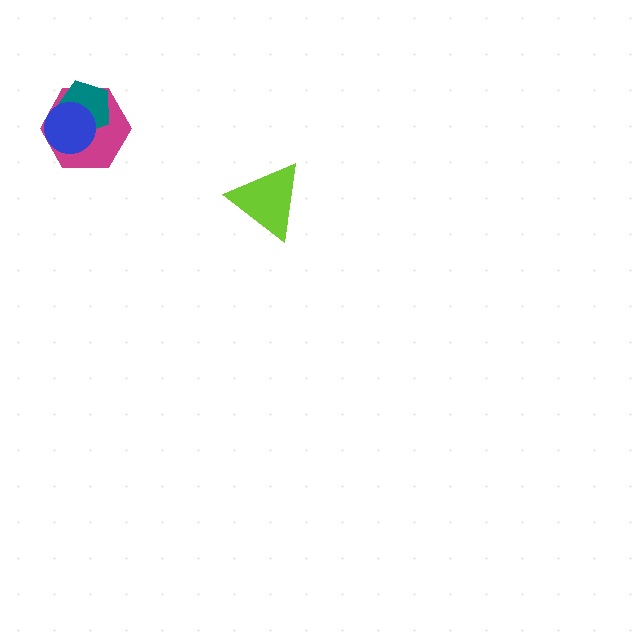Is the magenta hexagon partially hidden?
Yes, it is partially covered by another shape.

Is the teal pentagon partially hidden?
Yes, it is partially covered by another shape.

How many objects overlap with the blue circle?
2 objects overlap with the blue circle.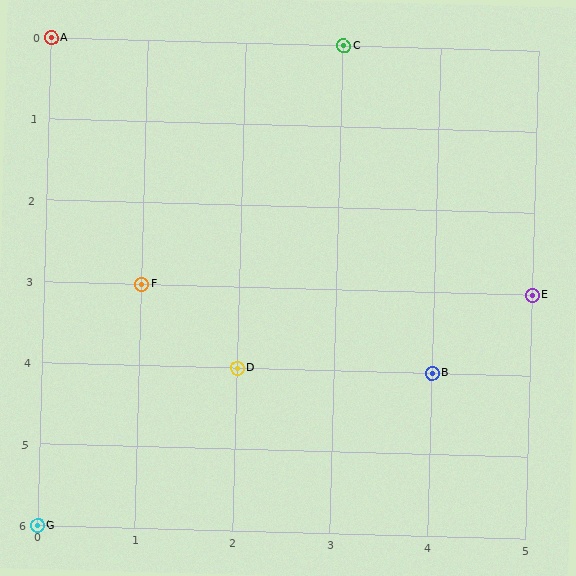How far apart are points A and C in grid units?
Points A and C are 3 columns apart.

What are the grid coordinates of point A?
Point A is at grid coordinates (0, 0).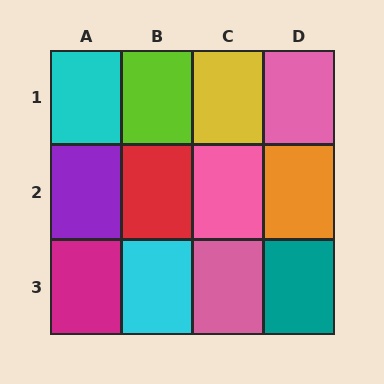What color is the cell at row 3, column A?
Magenta.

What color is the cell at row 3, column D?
Teal.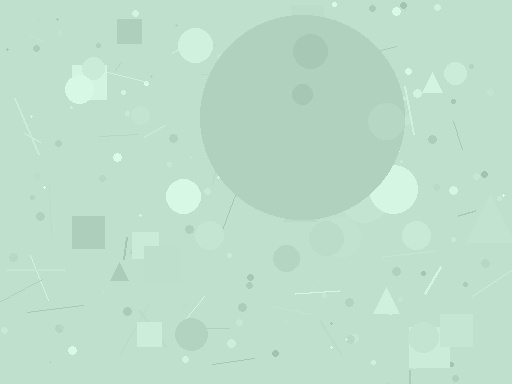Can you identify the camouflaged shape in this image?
The camouflaged shape is a circle.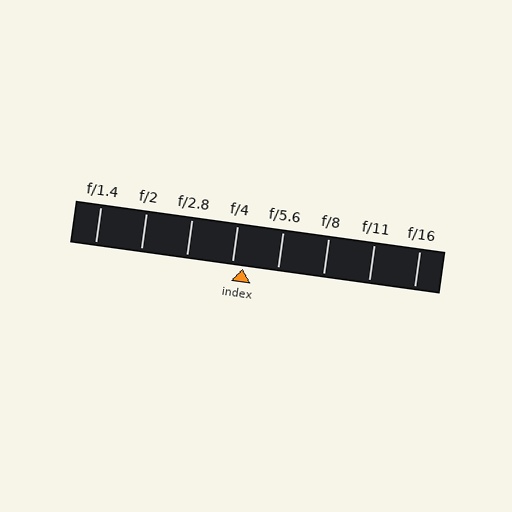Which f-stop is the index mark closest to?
The index mark is closest to f/4.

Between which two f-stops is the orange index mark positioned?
The index mark is between f/4 and f/5.6.